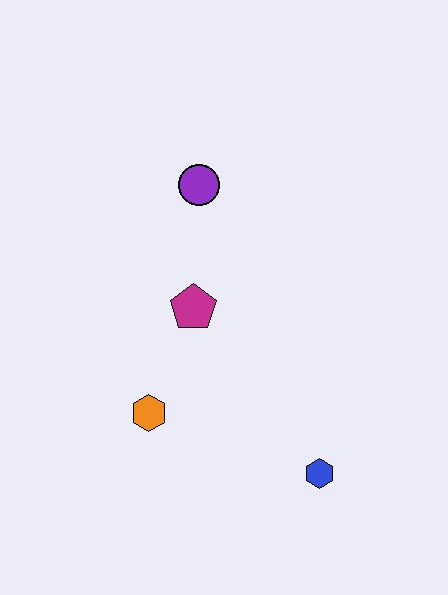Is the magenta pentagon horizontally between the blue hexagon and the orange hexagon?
Yes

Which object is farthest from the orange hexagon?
The purple circle is farthest from the orange hexagon.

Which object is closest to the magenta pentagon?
The orange hexagon is closest to the magenta pentagon.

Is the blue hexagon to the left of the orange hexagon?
No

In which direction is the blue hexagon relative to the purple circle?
The blue hexagon is below the purple circle.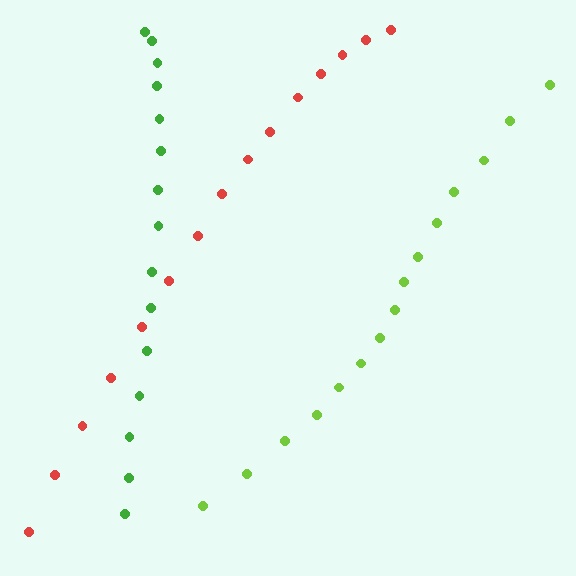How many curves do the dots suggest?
There are 3 distinct paths.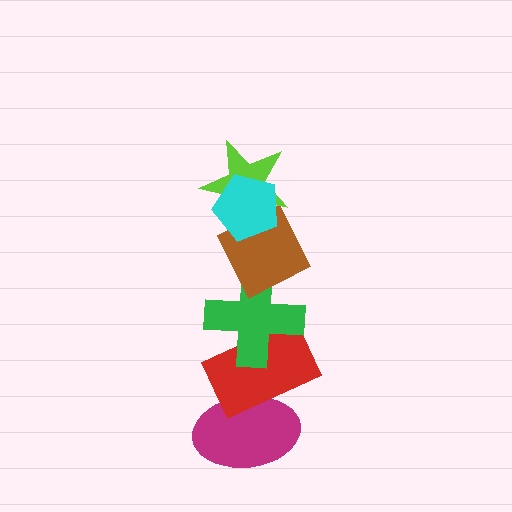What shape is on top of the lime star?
The cyan pentagon is on top of the lime star.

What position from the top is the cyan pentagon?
The cyan pentagon is 1st from the top.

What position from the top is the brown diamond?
The brown diamond is 3rd from the top.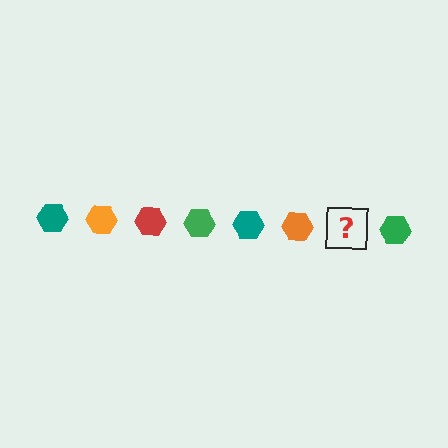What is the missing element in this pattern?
The missing element is a red hexagon.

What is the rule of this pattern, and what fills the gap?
The rule is that the pattern cycles through teal, orange, red, green hexagons. The gap should be filled with a red hexagon.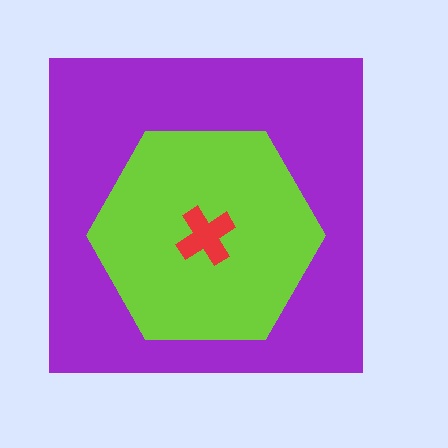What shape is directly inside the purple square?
The lime hexagon.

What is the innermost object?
The red cross.